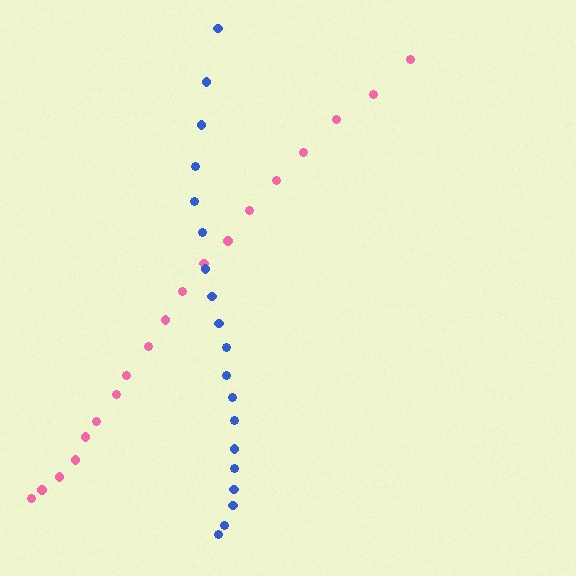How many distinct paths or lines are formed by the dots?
There are 2 distinct paths.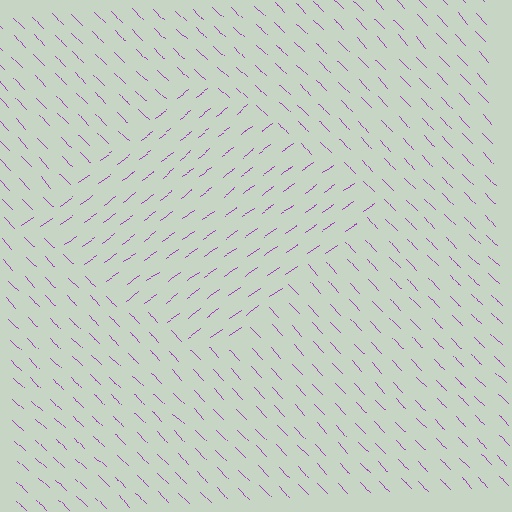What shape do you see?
I see a diamond.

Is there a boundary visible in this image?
Yes, there is a texture boundary formed by a change in line orientation.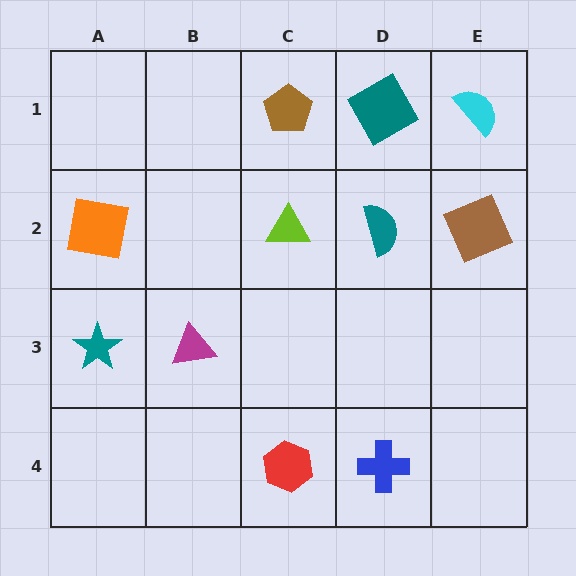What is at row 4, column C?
A red hexagon.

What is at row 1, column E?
A cyan semicircle.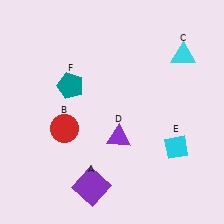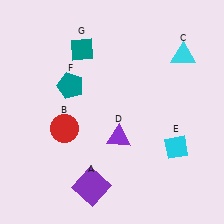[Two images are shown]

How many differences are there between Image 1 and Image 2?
There is 1 difference between the two images.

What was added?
A teal diamond (G) was added in Image 2.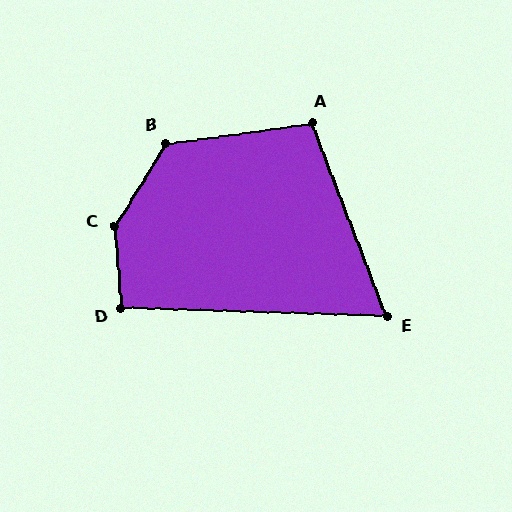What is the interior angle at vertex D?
Approximately 97 degrees (obtuse).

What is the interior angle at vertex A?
Approximately 103 degrees (obtuse).